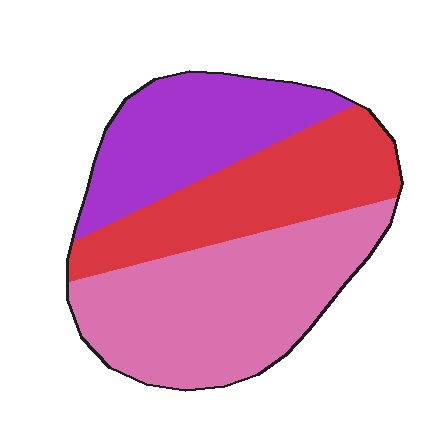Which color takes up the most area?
Pink, at roughly 45%.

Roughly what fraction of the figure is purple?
Purple takes up between a quarter and a half of the figure.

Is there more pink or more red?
Pink.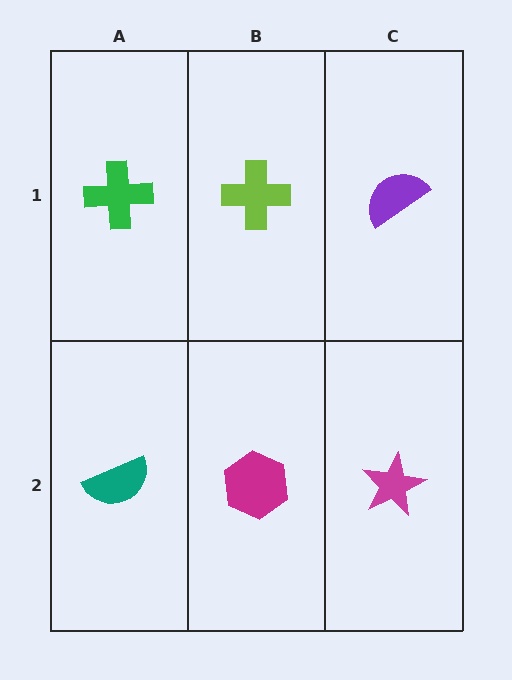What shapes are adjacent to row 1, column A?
A teal semicircle (row 2, column A), a lime cross (row 1, column B).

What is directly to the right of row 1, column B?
A purple semicircle.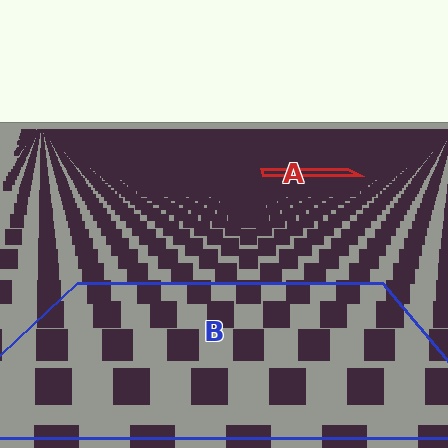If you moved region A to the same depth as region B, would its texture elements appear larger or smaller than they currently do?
They would appear larger. At a closer depth, the same texture elements are projected at a bigger on-screen size.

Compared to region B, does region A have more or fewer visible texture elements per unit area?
Region A has more texture elements per unit area — they are packed more densely because it is farther away.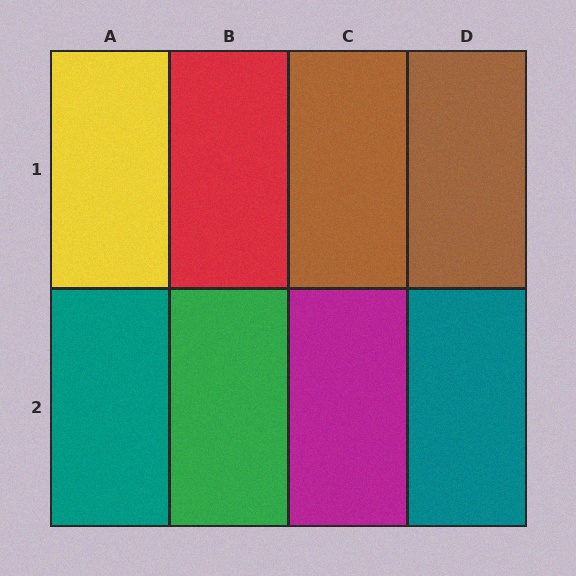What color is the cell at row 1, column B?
Red.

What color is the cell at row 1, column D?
Brown.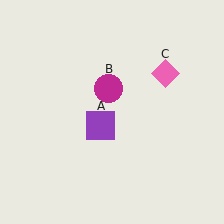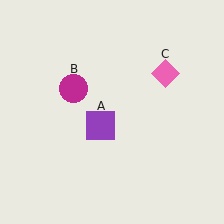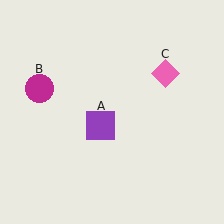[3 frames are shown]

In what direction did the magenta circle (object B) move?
The magenta circle (object B) moved left.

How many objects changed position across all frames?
1 object changed position: magenta circle (object B).